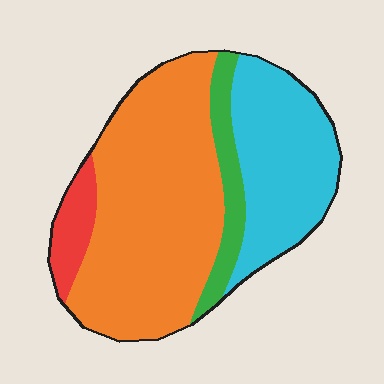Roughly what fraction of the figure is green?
Green covers 10% of the figure.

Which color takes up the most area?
Orange, at roughly 55%.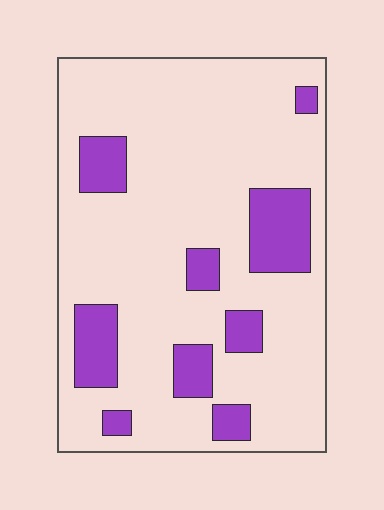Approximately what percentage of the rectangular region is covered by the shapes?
Approximately 20%.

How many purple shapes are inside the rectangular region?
9.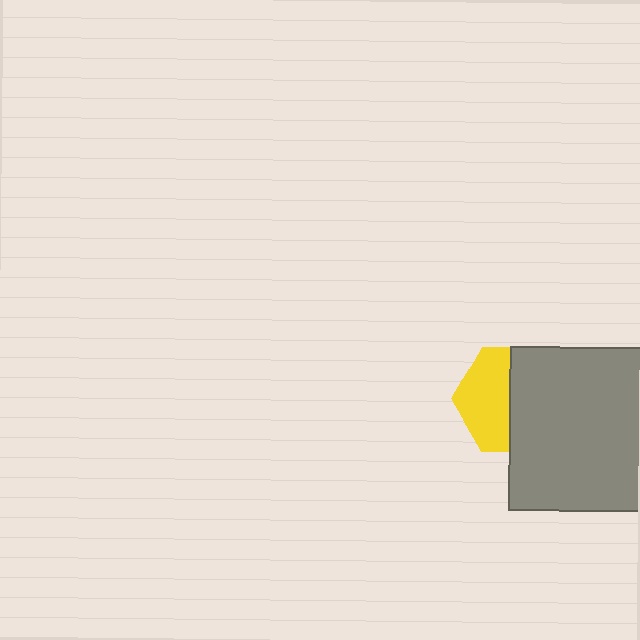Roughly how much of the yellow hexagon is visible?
About half of it is visible (roughly 47%).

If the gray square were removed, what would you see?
You would see the complete yellow hexagon.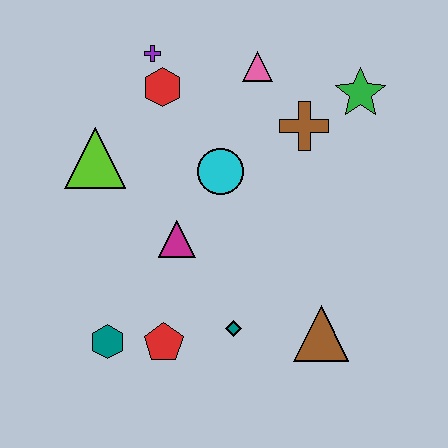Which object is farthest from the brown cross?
The teal hexagon is farthest from the brown cross.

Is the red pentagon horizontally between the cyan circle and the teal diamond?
No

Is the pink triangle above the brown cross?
Yes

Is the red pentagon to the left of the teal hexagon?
No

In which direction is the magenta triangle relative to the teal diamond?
The magenta triangle is above the teal diamond.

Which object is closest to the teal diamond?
The red pentagon is closest to the teal diamond.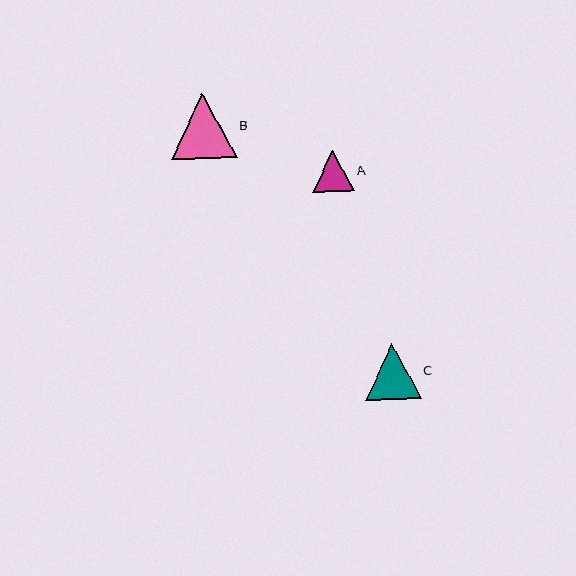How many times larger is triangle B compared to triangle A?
Triangle B is approximately 1.6 times the size of triangle A.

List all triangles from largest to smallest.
From largest to smallest: B, C, A.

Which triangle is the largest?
Triangle B is the largest with a size of approximately 65 pixels.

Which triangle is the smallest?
Triangle A is the smallest with a size of approximately 41 pixels.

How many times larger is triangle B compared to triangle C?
Triangle B is approximately 1.2 times the size of triangle C.